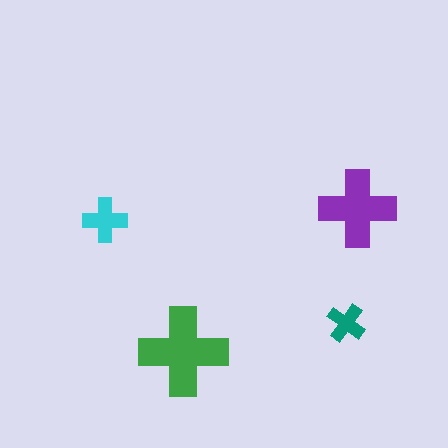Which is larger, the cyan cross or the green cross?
The green one.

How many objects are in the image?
There are 4 objects in the image.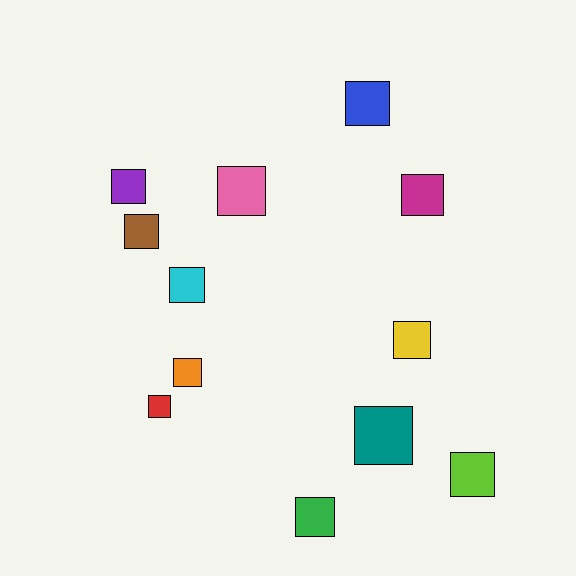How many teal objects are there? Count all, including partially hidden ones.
There is 1 teal object.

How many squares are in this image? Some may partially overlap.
There are 12 squares.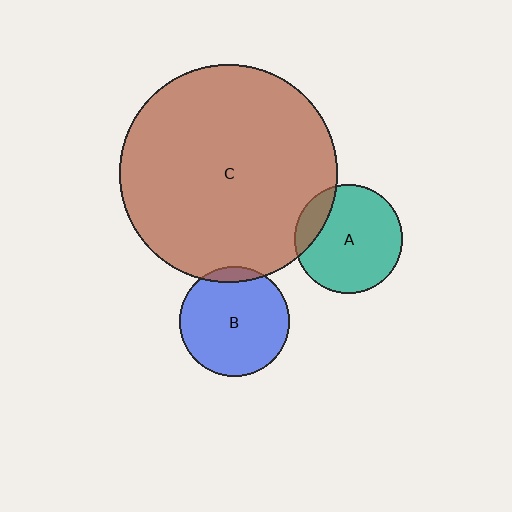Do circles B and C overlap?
Yes.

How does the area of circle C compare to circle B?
Approximately 3.9 times.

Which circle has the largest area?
Circle C (brown).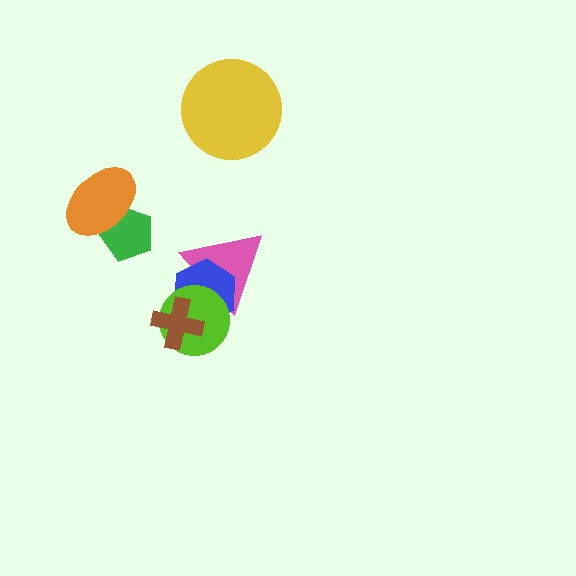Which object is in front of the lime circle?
The brown cross is in front of the lime circle.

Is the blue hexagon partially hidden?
Yes, it is partially covered by another shape.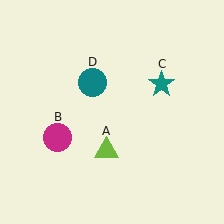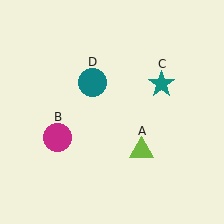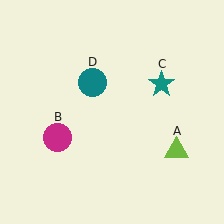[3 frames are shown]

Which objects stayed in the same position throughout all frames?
Magenta circle (object B) and teal star (object C) and teal circle (object D) remained stationary.